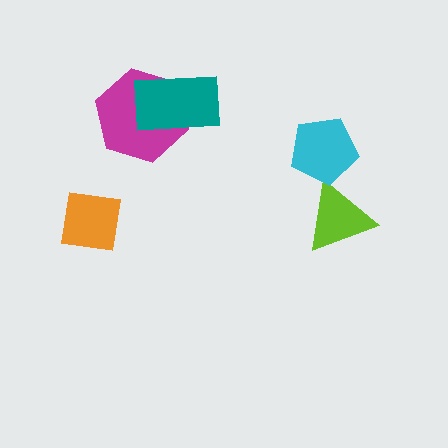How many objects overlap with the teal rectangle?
1 object overlaps with the teal rectangle.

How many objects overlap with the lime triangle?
0 objects overlap with the lime triangle.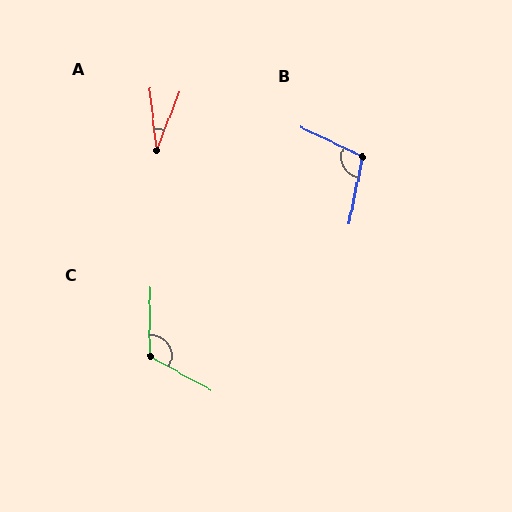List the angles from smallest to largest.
A (28°), B (104°), C (118°).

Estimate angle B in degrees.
Approximately 104 degrees.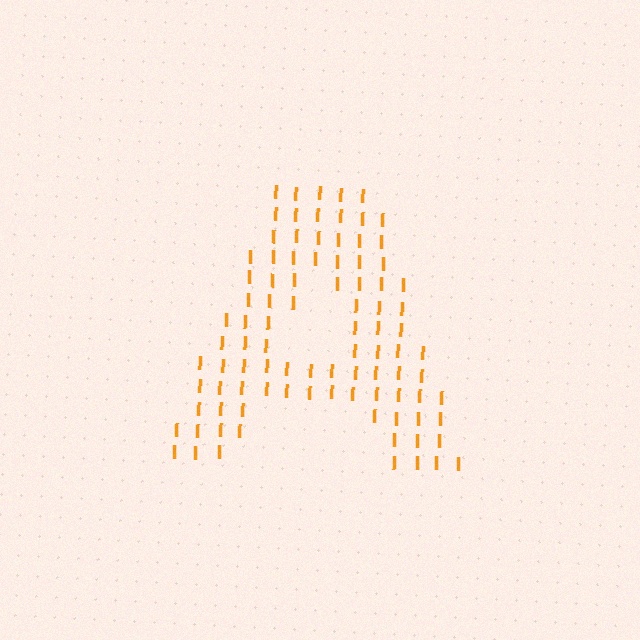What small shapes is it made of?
It is made of small letter I's.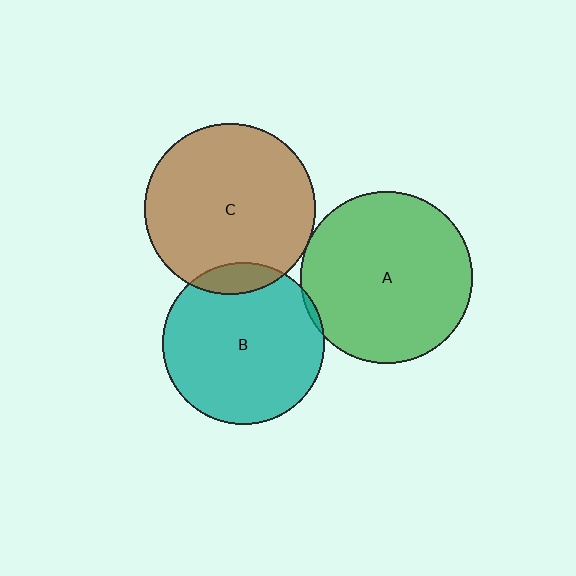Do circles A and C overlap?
Yes.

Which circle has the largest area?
Circle A (green).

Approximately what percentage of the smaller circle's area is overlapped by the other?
Approximately 5%.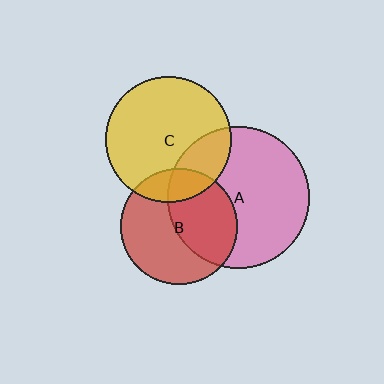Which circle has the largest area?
Circle A (pink).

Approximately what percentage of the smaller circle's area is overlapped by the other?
Approximately 45%.